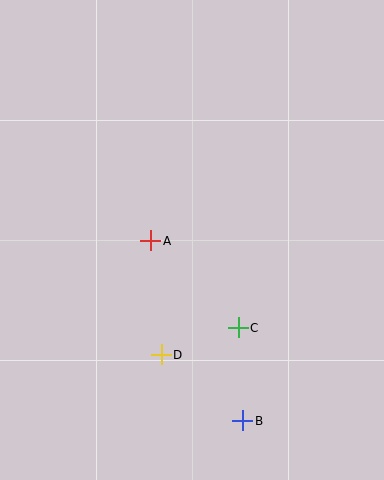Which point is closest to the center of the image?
Point A at (151, 241) is closest to the center.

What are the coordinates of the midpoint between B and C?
The midpoint between B and C is at (240, 374).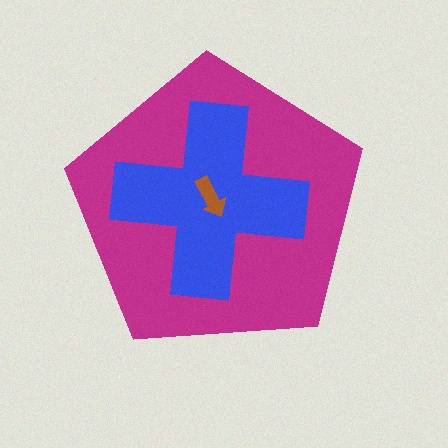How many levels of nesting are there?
3.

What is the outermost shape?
The magenta pentagon.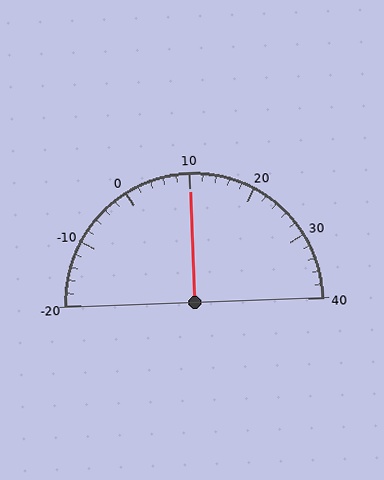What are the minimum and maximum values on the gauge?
The gauge ranges from -20 to 40.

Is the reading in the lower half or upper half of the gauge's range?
The reading is in the upper half of the range (-20 to 40).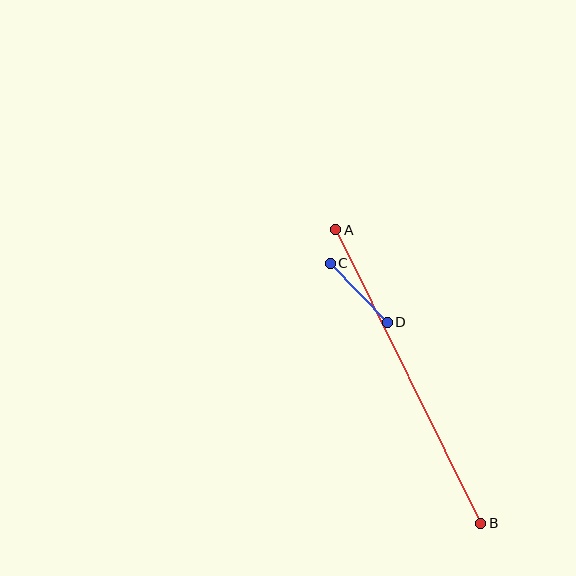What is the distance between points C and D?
The distance is approximately 82 pixels.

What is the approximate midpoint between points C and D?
The midpoint is at approximately (359, 293) pixels.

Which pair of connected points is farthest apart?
Points A and B are farthest apart.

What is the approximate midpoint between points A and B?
The midpoint is at approximately (408, 377) pixels.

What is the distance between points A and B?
The distance is approximately 328 pixels.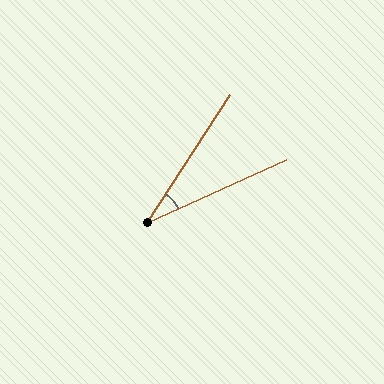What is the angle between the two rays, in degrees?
Approximately 33 degrees.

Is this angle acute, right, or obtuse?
It is acute.